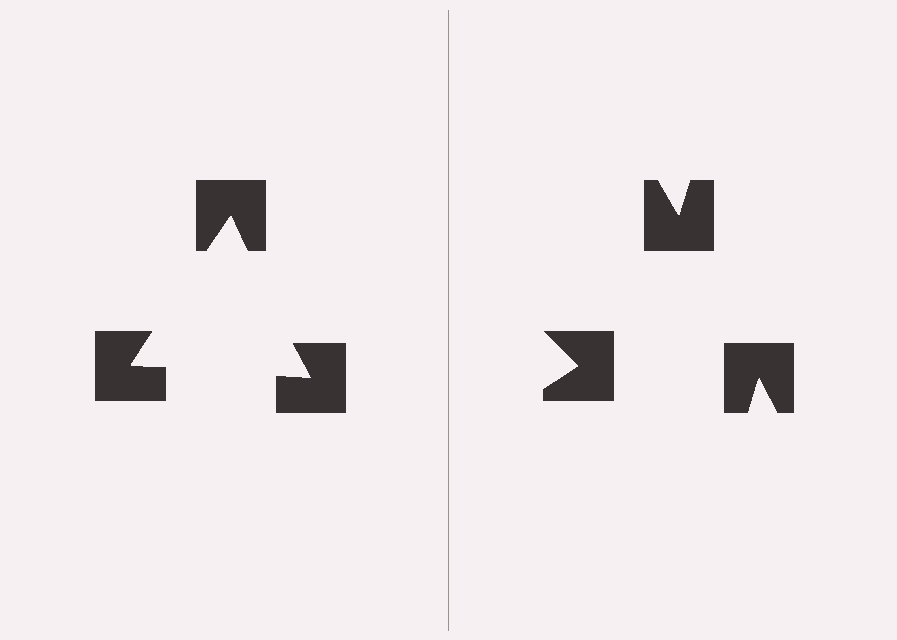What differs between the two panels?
The notched squares are positioned identically on both sides; only the wedge orientations differ. On the left they align to a triangle; on the right they are misaligned.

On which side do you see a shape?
An illusory triangle appears on the left side. On the right side the wedge cuts are rotated, so no coherent shape forms.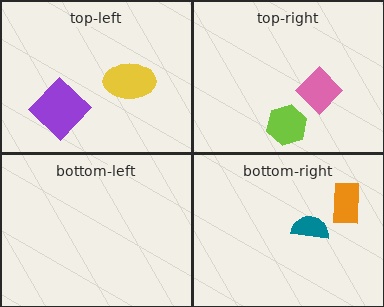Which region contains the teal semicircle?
The bottom-right region.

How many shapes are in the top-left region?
2.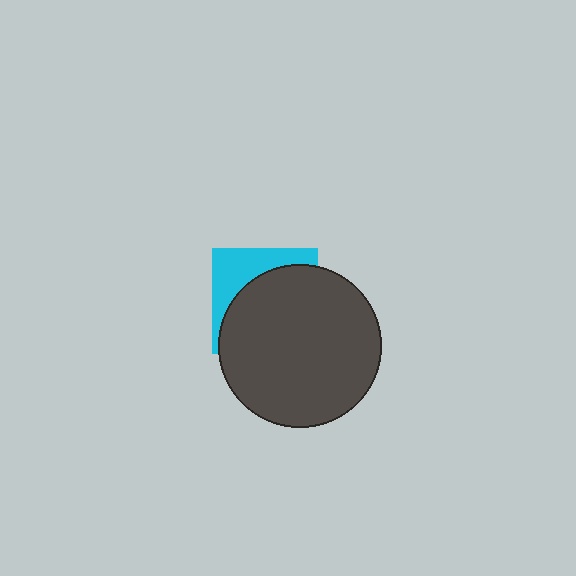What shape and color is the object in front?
The object in front is a dark gray circle.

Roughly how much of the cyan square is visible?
A small part of it is visible (roughly 34%).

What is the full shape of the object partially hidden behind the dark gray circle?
The partially hidden object is a cyan square.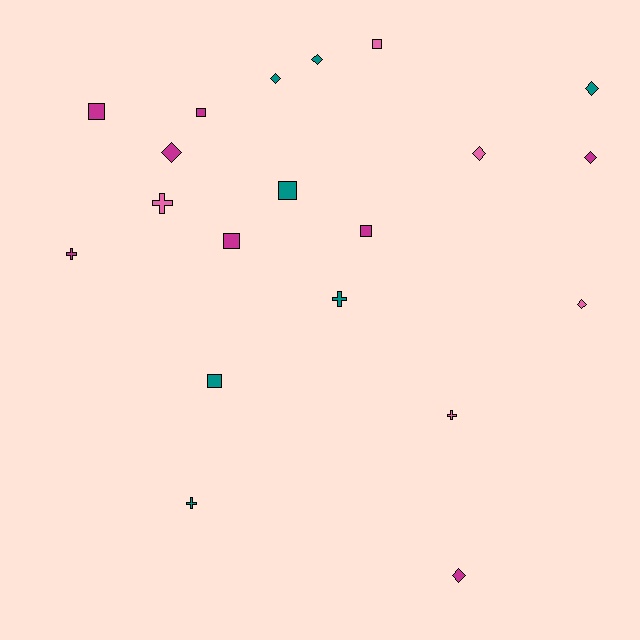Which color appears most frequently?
Magenta, with 8 objects.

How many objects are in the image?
There are 20 objects.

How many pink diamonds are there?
There are 2 pink diamonds.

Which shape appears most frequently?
Diamond, with 8 objects.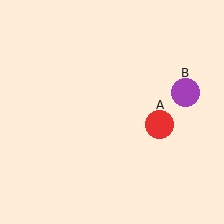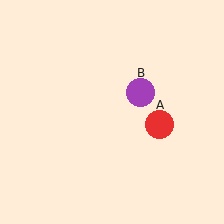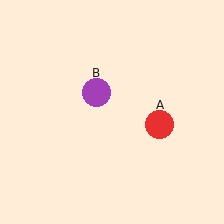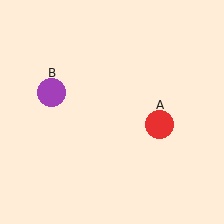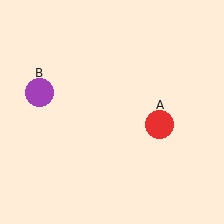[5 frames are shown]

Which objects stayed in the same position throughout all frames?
Red circle (object A) remained stationary.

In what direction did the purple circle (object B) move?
The purple circle (object B) moved left.